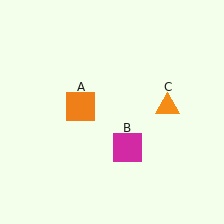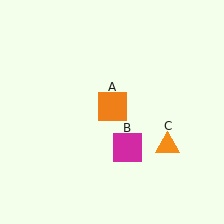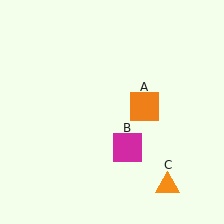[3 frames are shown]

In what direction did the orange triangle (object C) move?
The orange triangle (object C) moved down.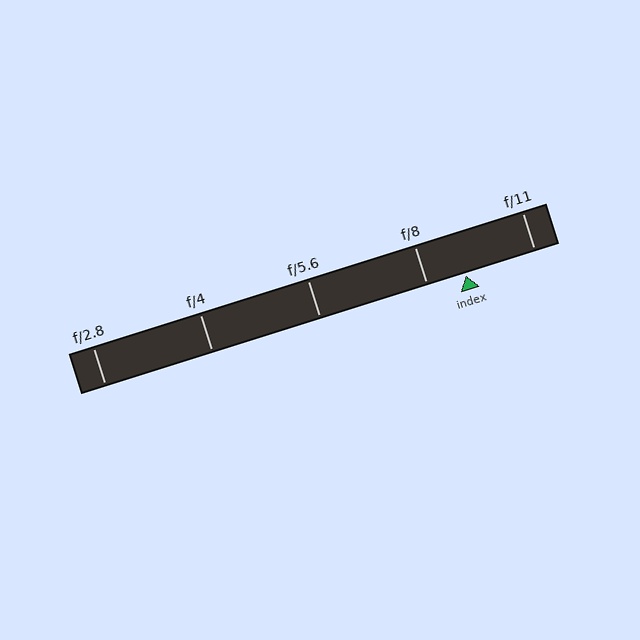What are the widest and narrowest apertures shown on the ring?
The widest aperture shown is f/2.8 and the narrowest is f/11.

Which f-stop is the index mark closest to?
The index mark is closest to f/8.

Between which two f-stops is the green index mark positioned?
The index mark is between f/8 and f/11.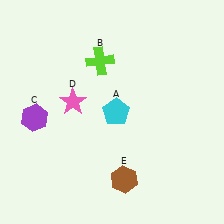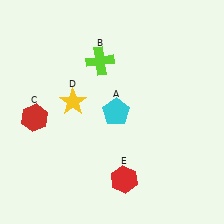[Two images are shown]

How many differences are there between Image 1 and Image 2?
There are 3 differences between the two images.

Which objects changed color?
C changed from purple to red. D changed from pink to yellow. E changed from brown to red.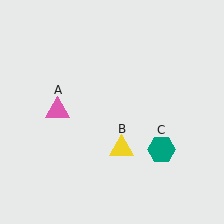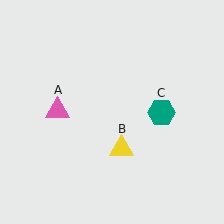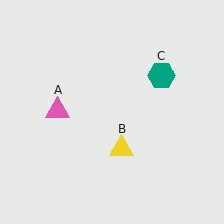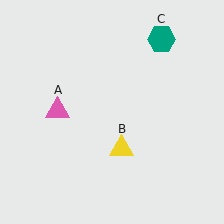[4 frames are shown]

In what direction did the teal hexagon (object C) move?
The teal hexagon (object C) moved up.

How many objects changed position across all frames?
1 object changed position: teal hexagon (object C).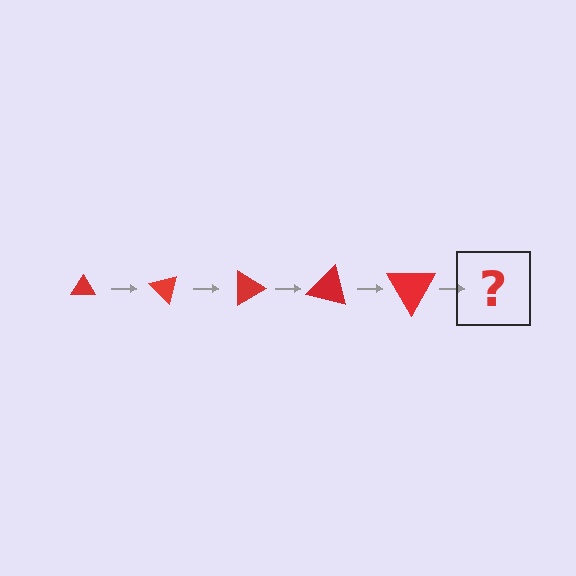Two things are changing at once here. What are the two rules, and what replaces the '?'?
The two rules are that the triangle grows larger each step and it rotates 45 degrees each step. The '?' should be a triangle, larger than the previous one and rotated 225 degrees from the start.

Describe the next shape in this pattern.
It should be a triangle, larger than the previous one and rotated 225 degrees from the start.